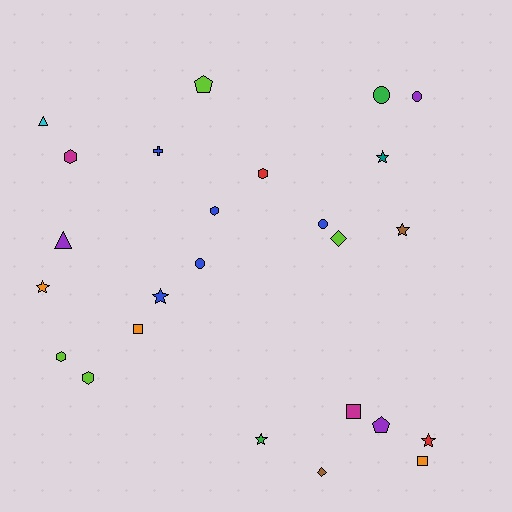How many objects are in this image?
There are 25 objects.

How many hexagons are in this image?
There are 5 hexagons.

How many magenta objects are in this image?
There are 2 magenta objects.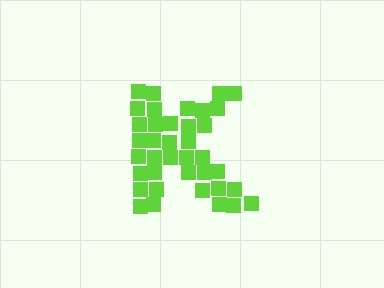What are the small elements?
The small elements are squares.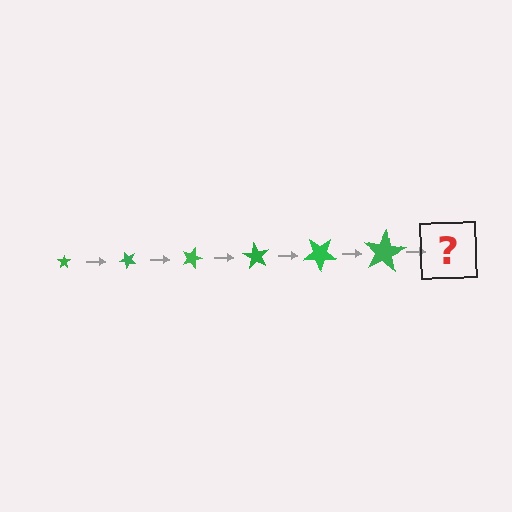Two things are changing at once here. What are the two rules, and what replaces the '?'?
The two rules are that the star grows larger each step and it rotates 45 degrees each step. The '?' should be a star, larger than the previous one and rotated 270 degrees from the start.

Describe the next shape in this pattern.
It should be a star, larger than the previous one and rotated 270 degrees from the start.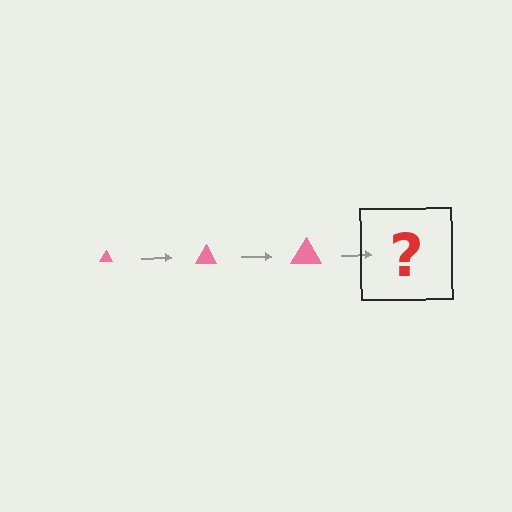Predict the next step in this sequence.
The next step is a pink triangle, larger than the previous one.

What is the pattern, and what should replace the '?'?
The pattern is that the triangle gets progressively larger each step. The '?' should be a pink triangle, larger than the previous one.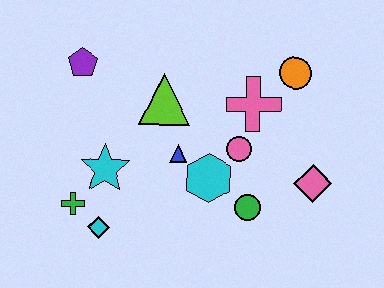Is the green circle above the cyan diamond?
Yes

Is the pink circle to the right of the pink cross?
No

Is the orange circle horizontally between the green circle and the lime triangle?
No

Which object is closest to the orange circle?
The pink cross is closest to the orange circle.